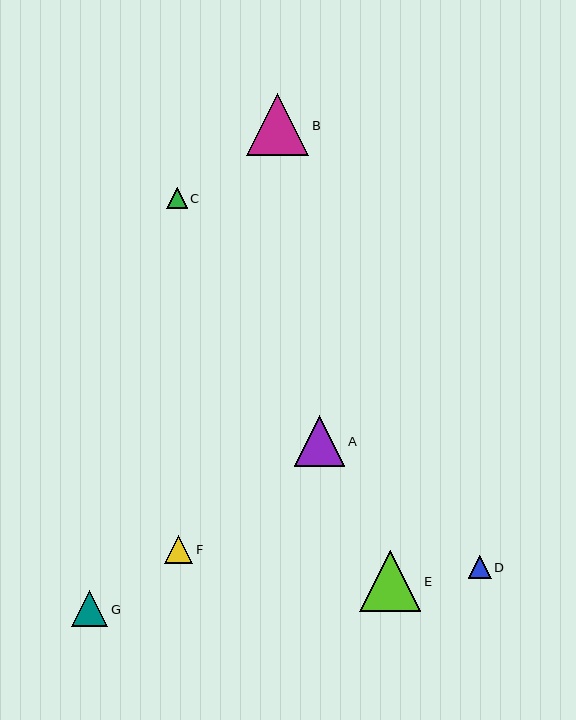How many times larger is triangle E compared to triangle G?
Triangle E is approximately 1.7 times the size of triangle G.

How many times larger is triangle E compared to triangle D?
Triangle E is approximately 2.7 times the size of triangle D.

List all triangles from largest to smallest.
From largest to smallest: B, E, A, G, F, D, C.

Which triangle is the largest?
Triangle B is the largest with a size of approximately 62 pixels.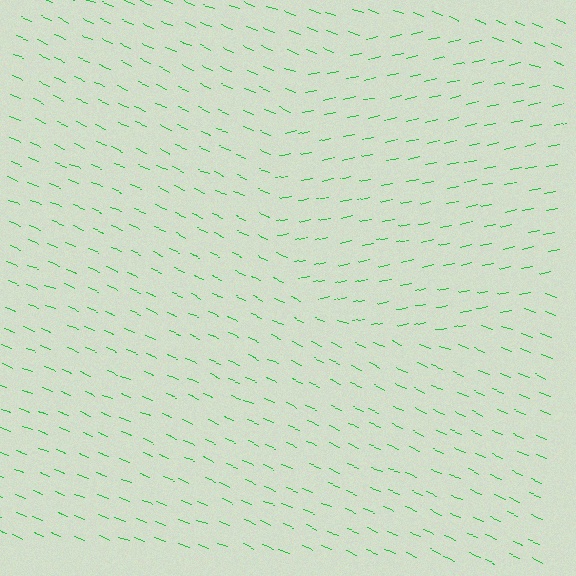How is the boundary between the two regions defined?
The boundary is defined purely by a change in line orientation (approximately 33 degrees difference). All lines are the same color and thickness.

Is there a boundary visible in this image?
Yes, there is a texture boundary formed by a change in line orientation.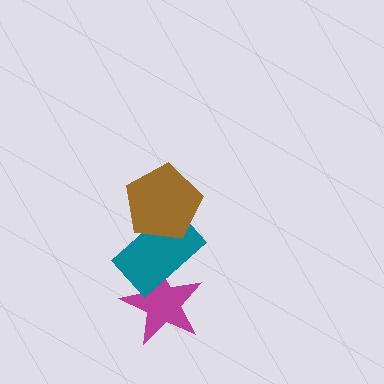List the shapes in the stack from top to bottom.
From top to bottom: the brown pentagon, the teal rectangle, the magenta star.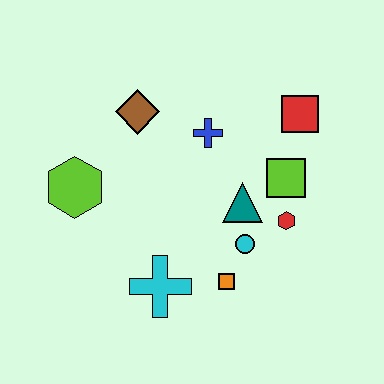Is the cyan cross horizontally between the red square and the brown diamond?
Yes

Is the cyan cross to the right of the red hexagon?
No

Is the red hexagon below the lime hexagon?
Yes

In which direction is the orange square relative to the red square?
The orange square is below the red square.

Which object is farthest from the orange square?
The brown diamond is farthest from the orange square.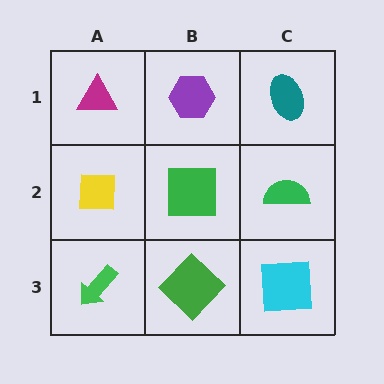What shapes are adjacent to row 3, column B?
A green square (row 2, column B), a green arrow (row 3, column A), a cyan square (row 3, column C).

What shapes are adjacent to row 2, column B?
A purple hexagon (row 1, column B), a green diamond (row 3, column B), a yellow square (row 2, column A), a green semicircle (row 2, column C).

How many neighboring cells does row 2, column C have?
3.